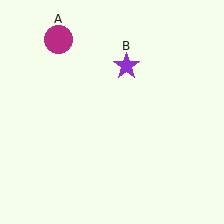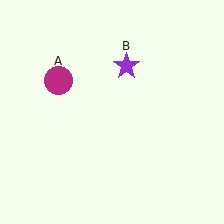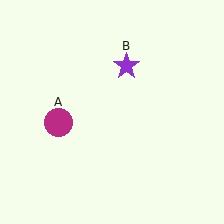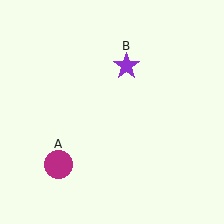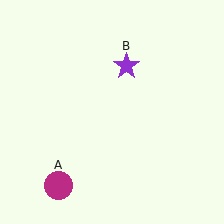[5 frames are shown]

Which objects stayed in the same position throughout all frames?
Purple star (object B) remained stationary.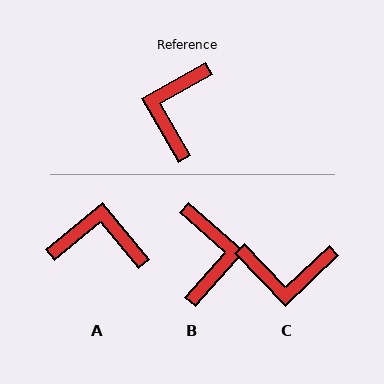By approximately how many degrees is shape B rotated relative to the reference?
Approximately 161 degrees clockwise.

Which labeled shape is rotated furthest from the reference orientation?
B, about 161 degrees away.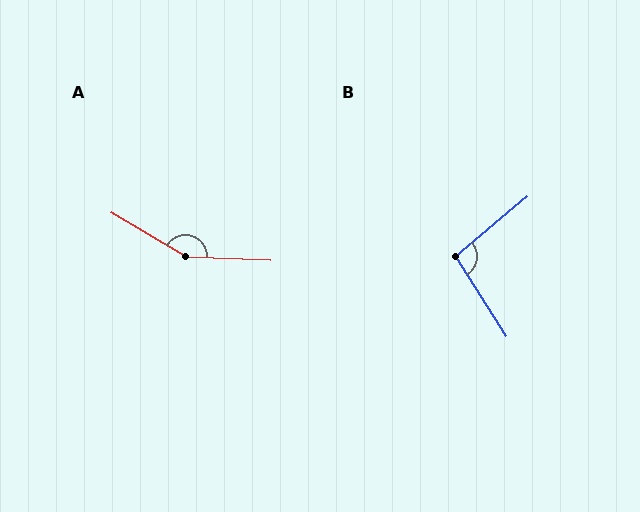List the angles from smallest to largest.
B (97°), A (152°).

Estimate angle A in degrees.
Approximately 152 degrees.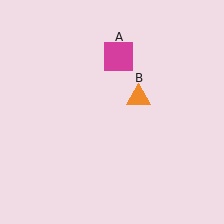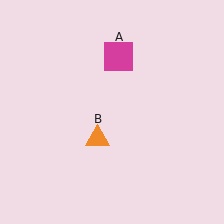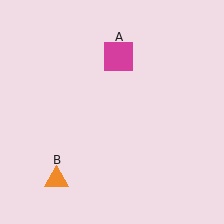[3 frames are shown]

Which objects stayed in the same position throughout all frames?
Magenta square (object A) remained stationary.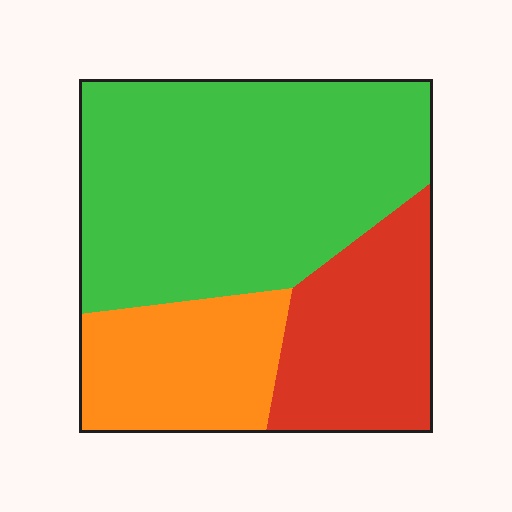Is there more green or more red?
Green.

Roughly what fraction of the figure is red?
Red takes up about one quarter (1/4) of the figure.